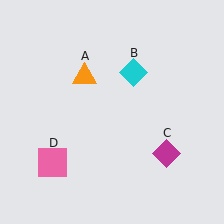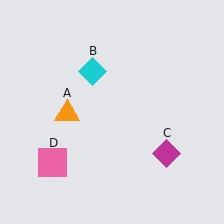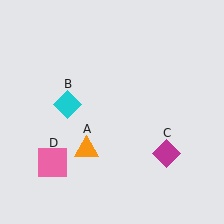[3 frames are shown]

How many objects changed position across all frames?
2 objects changed position: orange triangle (object A), cyan diamond (object B).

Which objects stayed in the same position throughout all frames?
Magenta diamond (object C) and pink square (object D) remained stationary.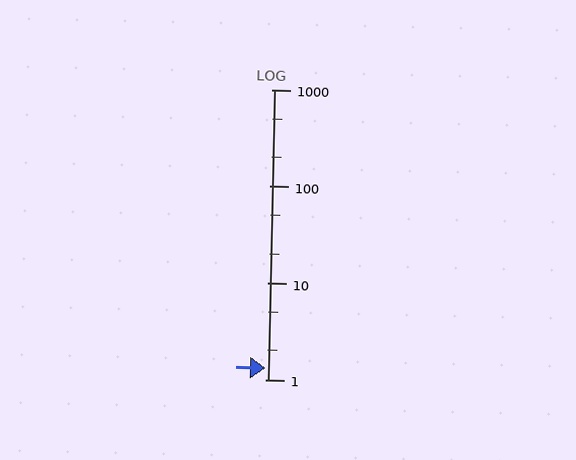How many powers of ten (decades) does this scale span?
The scale spans 3 decades, from 1 to 1000.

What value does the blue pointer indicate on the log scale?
The pointer indicates approximately 1.3.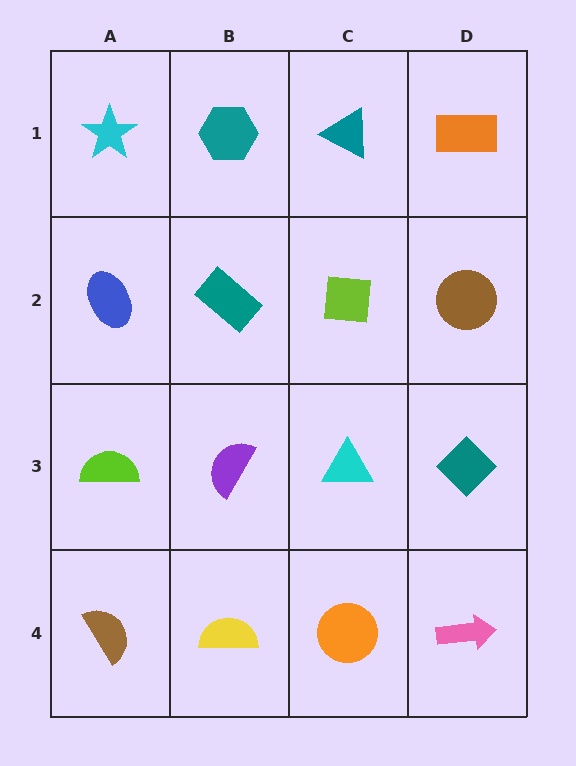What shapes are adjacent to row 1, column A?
A blue ellipse (row 2, column A), a teal hexagon (row 1, column B).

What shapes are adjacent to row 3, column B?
A teal rectangle (row 2, column B), a yellow semicircle (row 4, column B), a lime semicircle (row 3, column A), a cyan triangle (row 3, column C).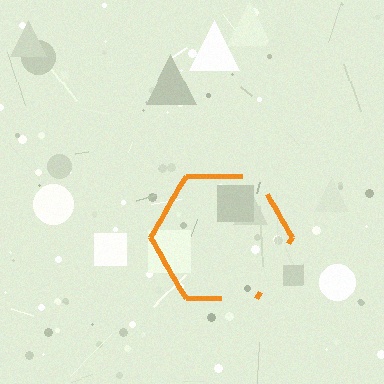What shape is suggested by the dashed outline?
The dashed outline suggests a hexagon.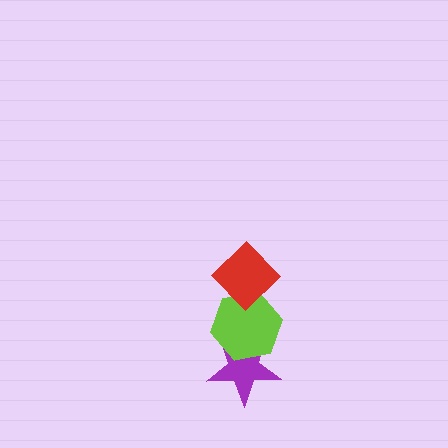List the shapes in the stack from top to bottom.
From top to bottom: the red diamond, the lime hexagon, the purple star.